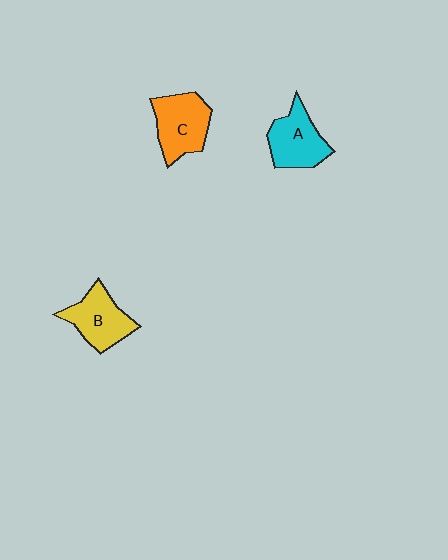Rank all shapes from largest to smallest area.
From largest to smallest: C (orange), A (cyan), B (yellow).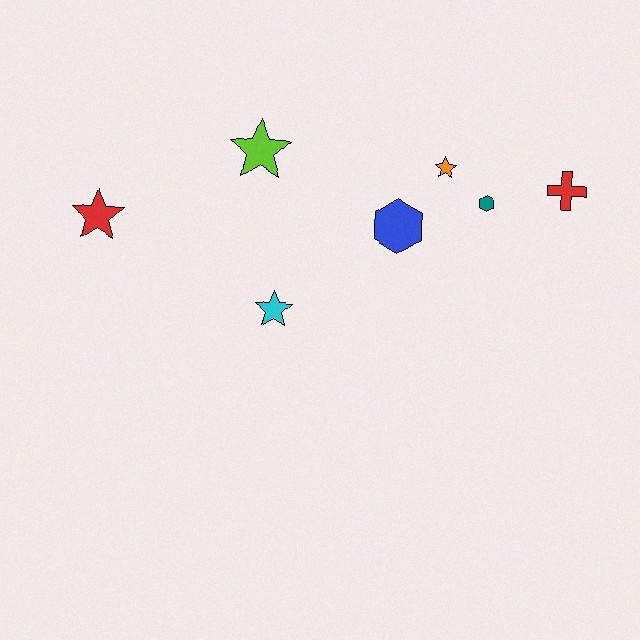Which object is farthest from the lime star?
The red cross is farthest from the lime star.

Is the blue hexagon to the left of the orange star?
Yes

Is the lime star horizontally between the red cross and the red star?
Yes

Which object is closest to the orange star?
The teal hexagon is closest to the orange star.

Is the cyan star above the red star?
No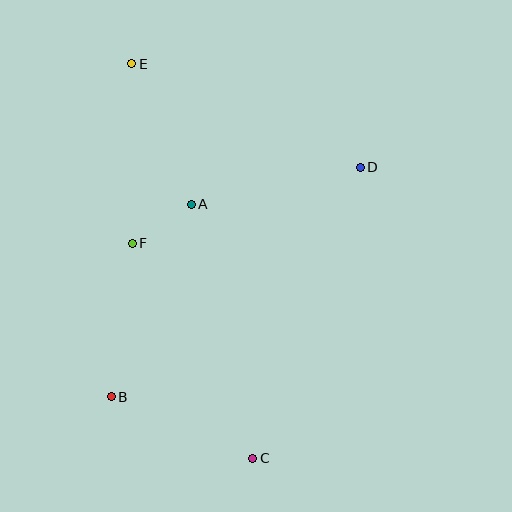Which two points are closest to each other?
Points A and F are closest to each other.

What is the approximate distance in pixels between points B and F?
The distance between B and F is approximately 155 pixels.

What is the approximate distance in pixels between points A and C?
The distance between A and C is approximately 261 pixels.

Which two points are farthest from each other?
Points C and E are farthest from each other.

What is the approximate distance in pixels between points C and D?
The distance between C and D is approximately 310 pixels.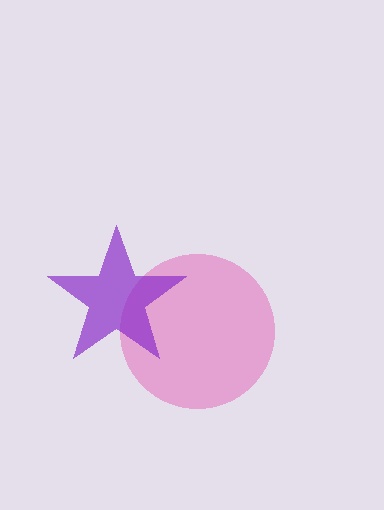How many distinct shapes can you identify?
There are 2 distinct shapes: a pink circle, a purple star.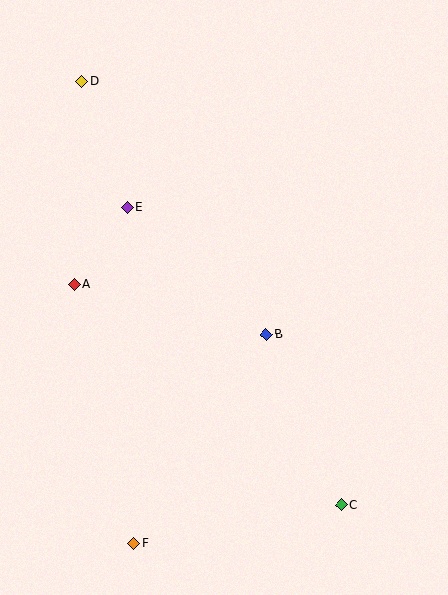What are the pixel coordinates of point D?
Point D is at (82, 81).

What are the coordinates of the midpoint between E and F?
The midpoint between E and F is at (131, 375).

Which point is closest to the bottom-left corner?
Point F is closest to the bottom-left corner.